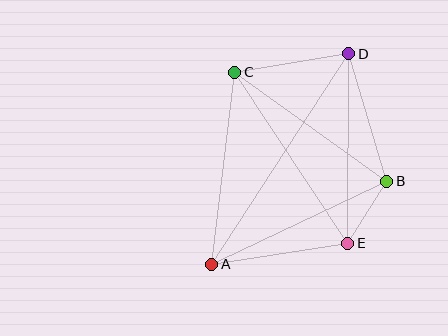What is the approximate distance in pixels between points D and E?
The distance between D and E is approximately 190 pixels.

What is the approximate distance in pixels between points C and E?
The distance between C and E is approximately 205 pixels.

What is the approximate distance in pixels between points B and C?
The distance between B and C is approximately 187 pixels.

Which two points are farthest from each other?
Points A and D are farthest from each other.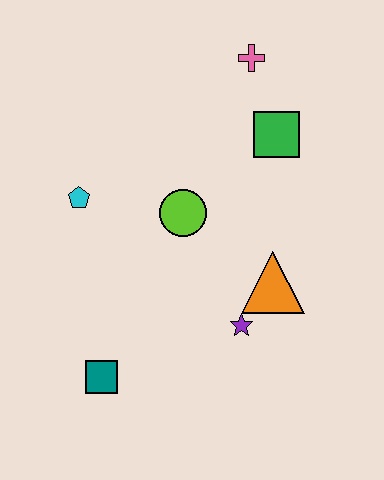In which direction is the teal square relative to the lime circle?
The teal square is below the lime circle.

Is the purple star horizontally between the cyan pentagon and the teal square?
No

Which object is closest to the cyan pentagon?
The lime circle is closest to the cyan pentagon.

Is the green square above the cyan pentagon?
Yes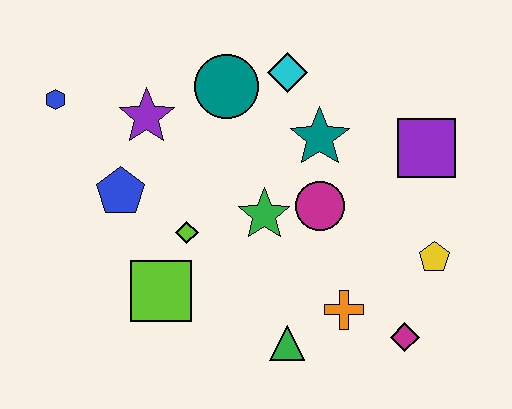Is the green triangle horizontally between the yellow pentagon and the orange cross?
No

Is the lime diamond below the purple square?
Yes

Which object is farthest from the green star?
The blue hexagon is farthest from the green star.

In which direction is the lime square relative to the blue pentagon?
The lime square is below the blue pentagon.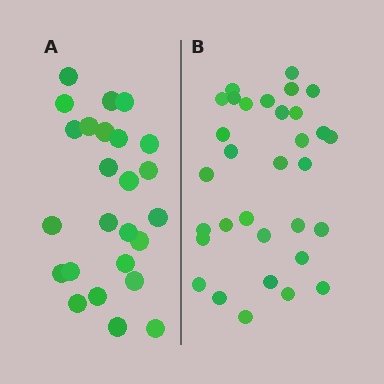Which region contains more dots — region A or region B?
Region B (the right region) has more dots.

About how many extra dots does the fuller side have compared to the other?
Region B has roughly 8 or so more dots than region A.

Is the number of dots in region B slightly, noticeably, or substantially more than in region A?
Region B has noticeably more, but not dramatically so. The ratio is roughly 1.3 to 1.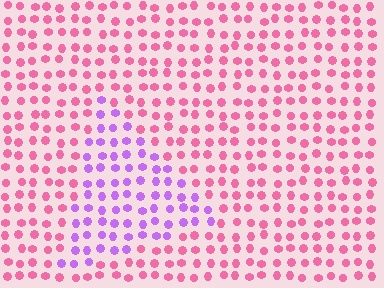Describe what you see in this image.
The image is filled with small pink elements in a uniform arrangement. A triangle-shaped region is visible where the elements are tinted to a slightly different hue, forming a subtle color boundary.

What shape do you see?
I see a triangle.